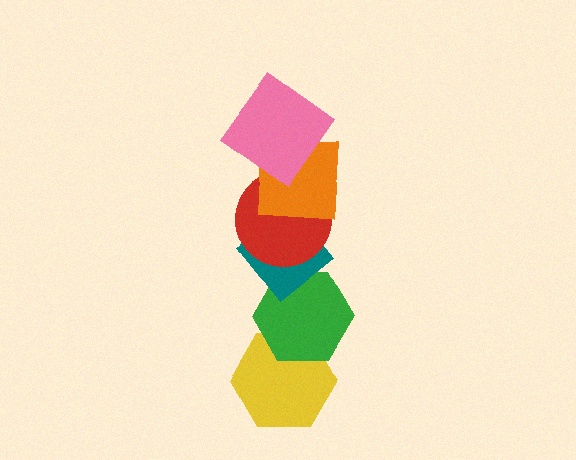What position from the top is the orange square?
The orange square is 2nd from the top.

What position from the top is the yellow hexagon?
The yellow hexagon is 6th from the top.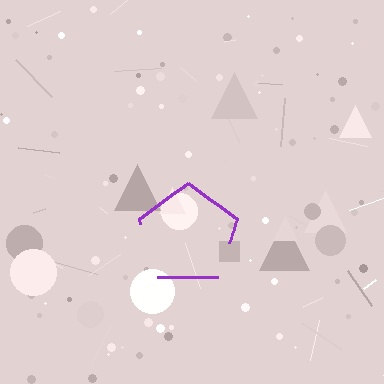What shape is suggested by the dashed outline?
The dashed outline suggests a pentagon.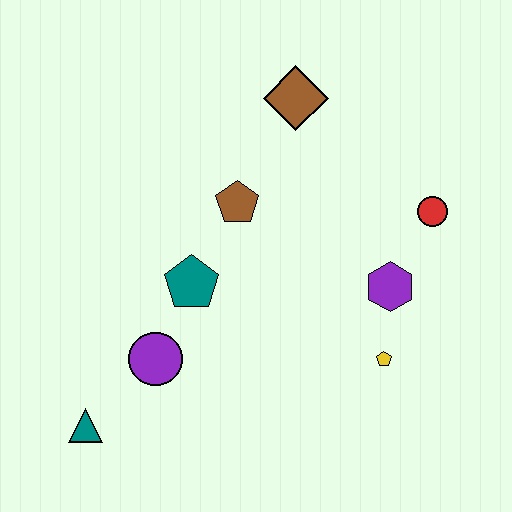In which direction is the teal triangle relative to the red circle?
The teal triangle is to the left of the red circle.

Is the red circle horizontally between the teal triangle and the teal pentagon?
No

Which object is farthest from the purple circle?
The red circle is farthest from the purple circle.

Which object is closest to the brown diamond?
The brown pentagon is closest to the brown diamond.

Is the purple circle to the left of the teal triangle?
No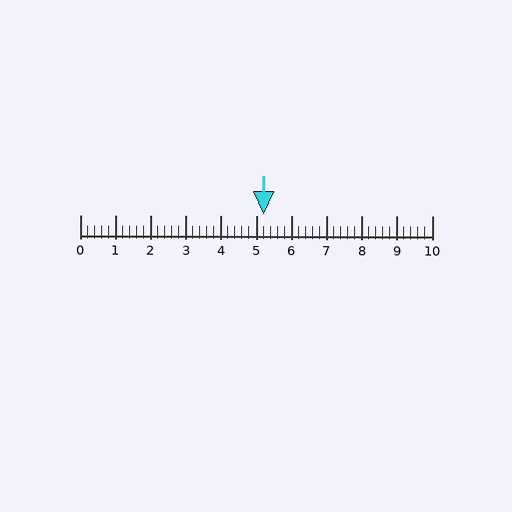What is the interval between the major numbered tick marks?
The major tick marks are spaced 1 units apart.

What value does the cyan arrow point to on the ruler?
The cyan arrow points to approximately 5.2.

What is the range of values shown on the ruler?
The ruler shows values from 0 to 10.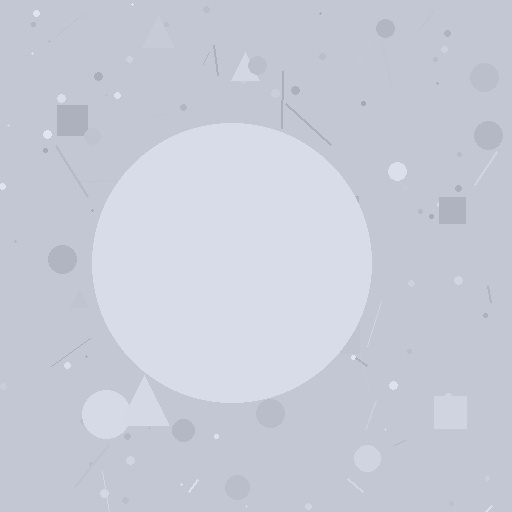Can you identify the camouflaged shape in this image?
The camouflaged shape is a circle.